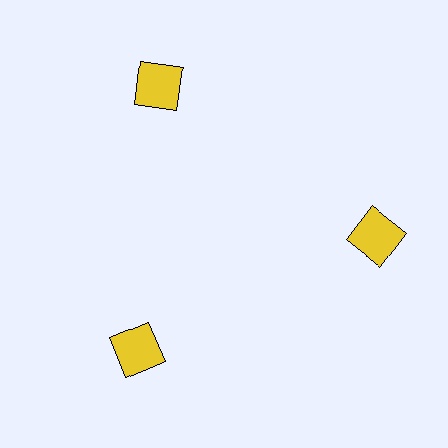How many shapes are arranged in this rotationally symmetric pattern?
There are 3 shapes, arranged in 3 groups of 1.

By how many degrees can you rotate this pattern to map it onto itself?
The pattern maps onto itself every 120 degrees of rotation.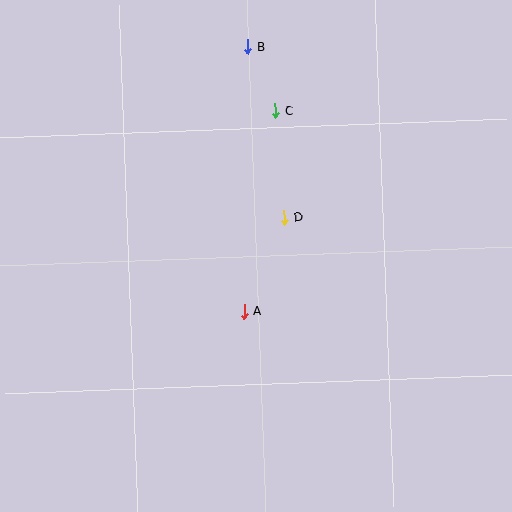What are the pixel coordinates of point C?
Point C is at (275, 111).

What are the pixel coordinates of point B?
Point B is at (248, 47).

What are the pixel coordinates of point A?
Point A is at (244, 312).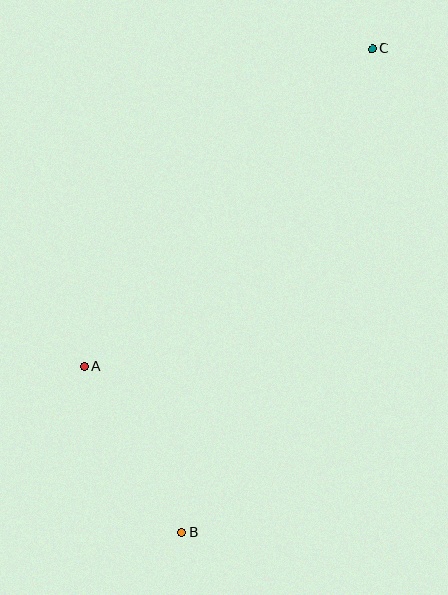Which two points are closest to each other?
Points A and B are closest to each other.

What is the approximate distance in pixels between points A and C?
The distance between A and C is approximately 428 pixels.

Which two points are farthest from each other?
Points B and C are farthest from each other.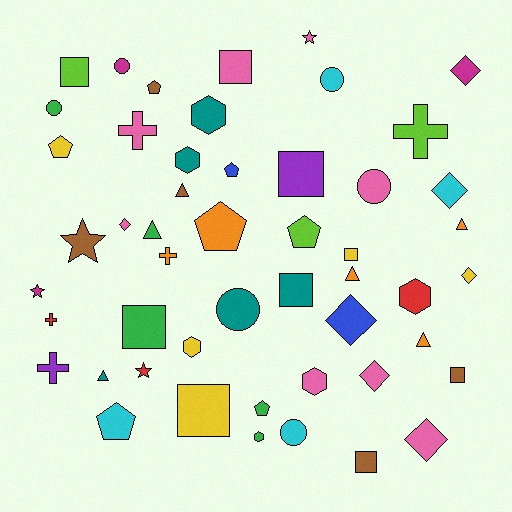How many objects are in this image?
There are 50 objects.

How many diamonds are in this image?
There are 7 diamonds.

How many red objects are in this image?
There are 3 red objects.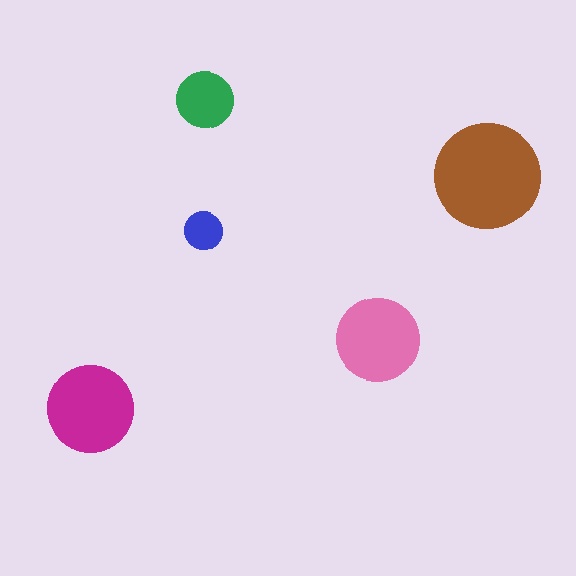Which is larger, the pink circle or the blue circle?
The pink one.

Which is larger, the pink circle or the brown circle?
The brown one.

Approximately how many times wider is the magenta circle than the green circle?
About 1.5 times wider.